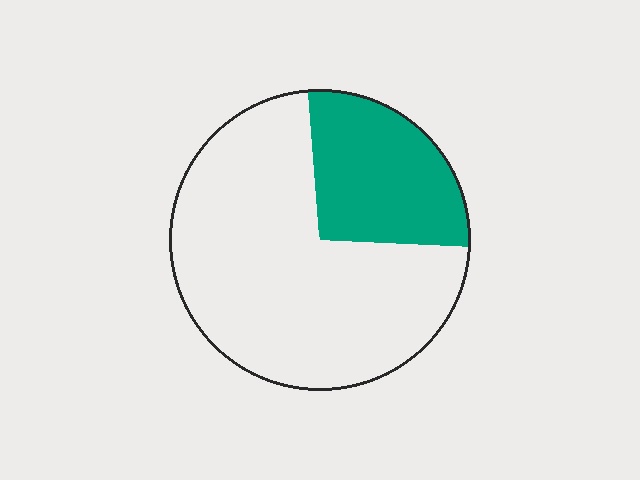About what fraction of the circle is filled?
About one quarter (1/4).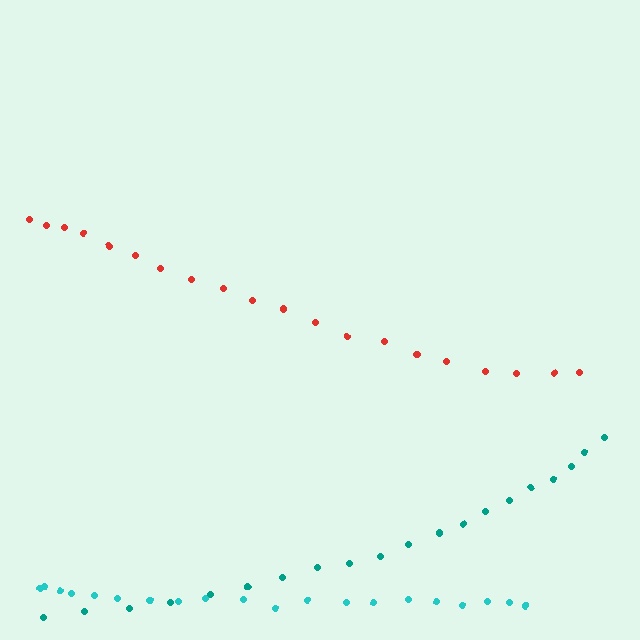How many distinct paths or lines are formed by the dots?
There are 3 distinct paths.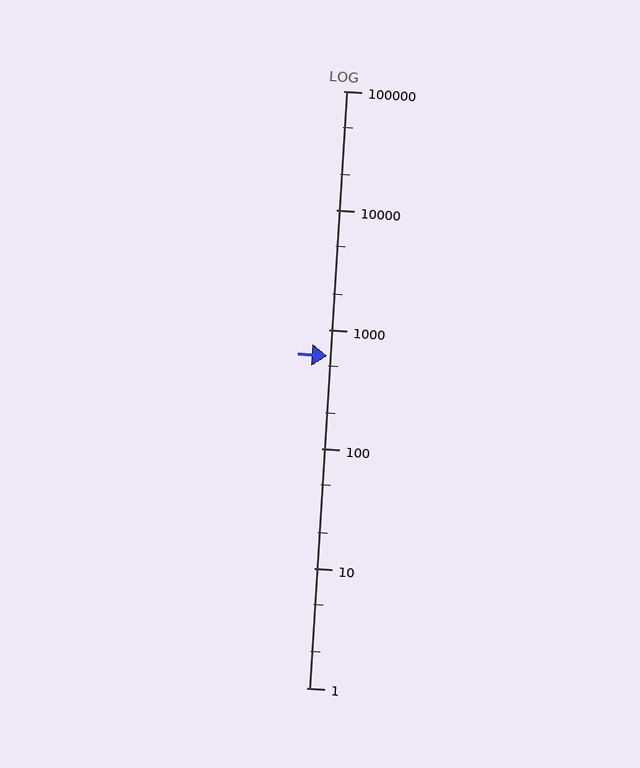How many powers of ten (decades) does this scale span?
The scale spans 5 decades, from 1 to 100000.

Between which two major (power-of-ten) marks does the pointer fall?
The pointer is between 100 and 1000.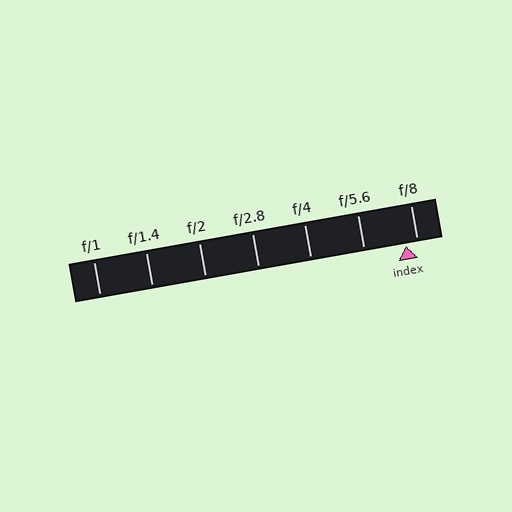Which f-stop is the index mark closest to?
The index mark is closest to f/8.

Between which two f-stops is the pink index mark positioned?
The index mark is between f/5.6 and f/8.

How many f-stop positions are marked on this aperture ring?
There are 7 f-stop positions marked.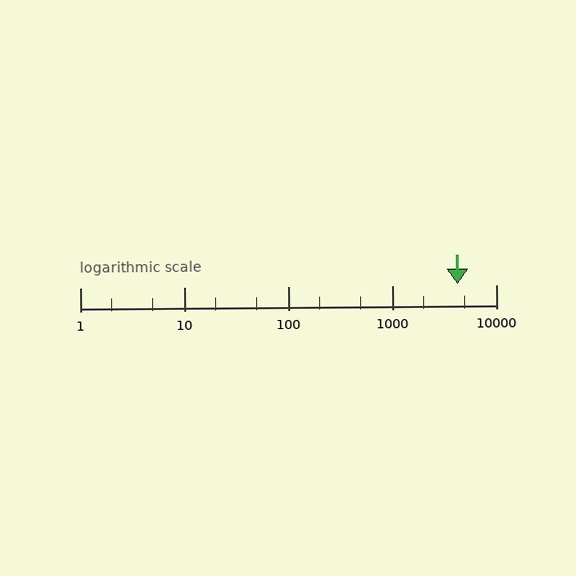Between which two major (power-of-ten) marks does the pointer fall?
The pointer is between 1000 and 10000.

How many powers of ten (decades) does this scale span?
The scale spans 4 decades, from 1 to 10000.